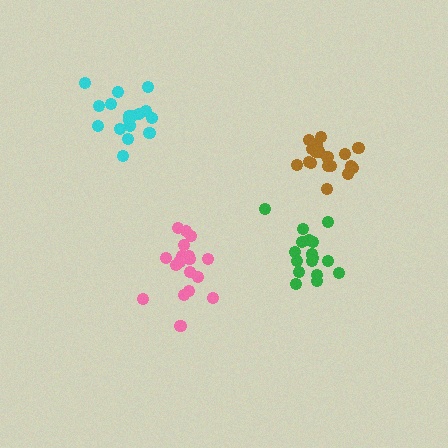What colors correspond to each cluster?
The clusters are colored: green, pink, cyan, brown.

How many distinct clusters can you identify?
There are 4 distinct clusters.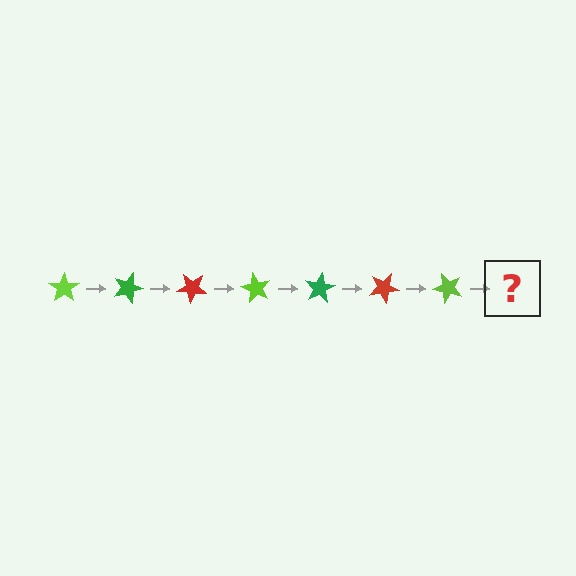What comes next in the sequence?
The next element should be a green star, rotated 140 degrees from the start.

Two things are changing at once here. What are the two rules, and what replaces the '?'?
The two rules are that it rotates 20 degrees each step and the color cycles through lime, green, and red. The '?' should be a green star, rotated 140 degrees from the start.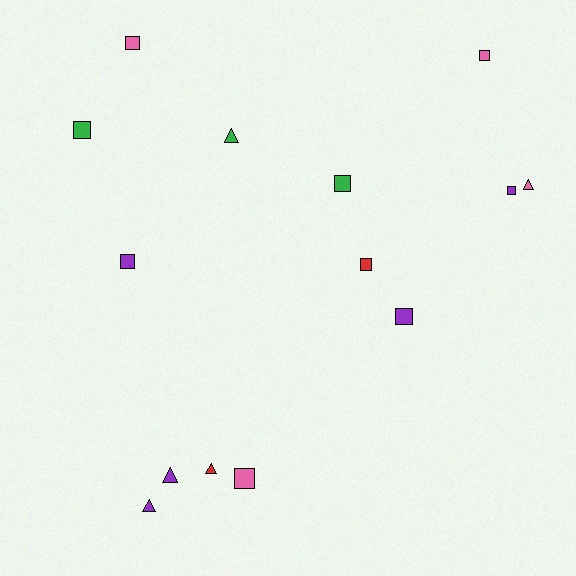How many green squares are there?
There are 2 green squares.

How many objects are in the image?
There are 14 objects.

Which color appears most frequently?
Purple, with 5 objects.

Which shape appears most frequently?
Square, with 9 objects.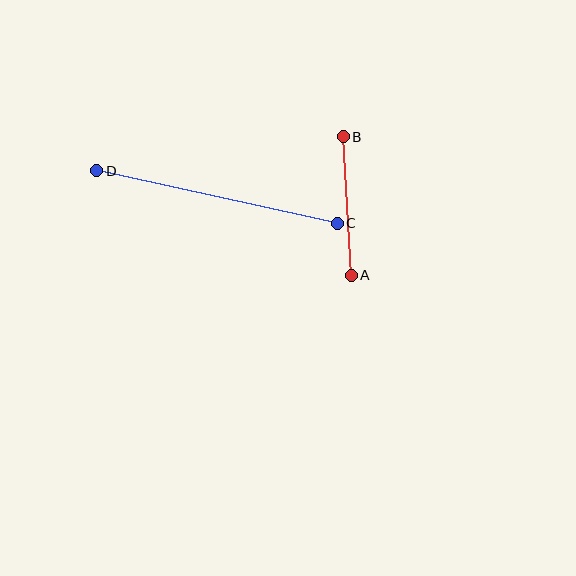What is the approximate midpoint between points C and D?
The midpoint is at approximately (217, 197) pixels.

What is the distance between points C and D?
The distance is approximately 246 pixels.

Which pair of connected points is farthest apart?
Points C and D are farthest apart.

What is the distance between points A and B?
The distance is approximately 139 pixels.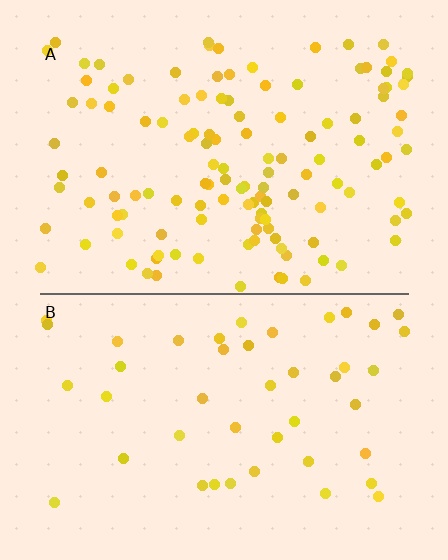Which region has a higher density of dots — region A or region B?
A (the top).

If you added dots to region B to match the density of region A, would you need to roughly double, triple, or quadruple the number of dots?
Approximately triple.